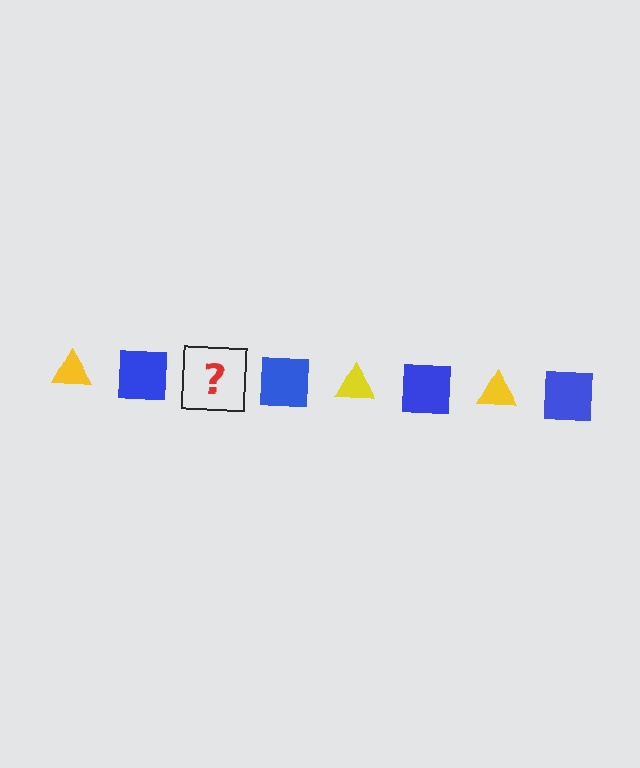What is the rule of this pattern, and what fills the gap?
The rule is that the pattern alternates between yellow triangle and blue square. The gap should be filled with a yellow triangle.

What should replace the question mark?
The question mark should be replaced with a yellow triangle.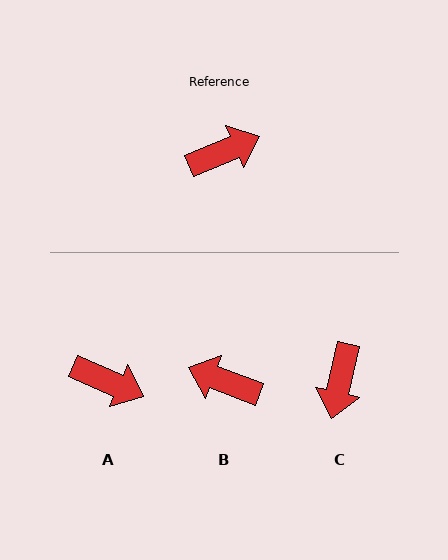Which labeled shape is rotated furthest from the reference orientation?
B, about 136 degrees away.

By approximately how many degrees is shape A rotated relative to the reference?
Approximately 47 degrees clockwise.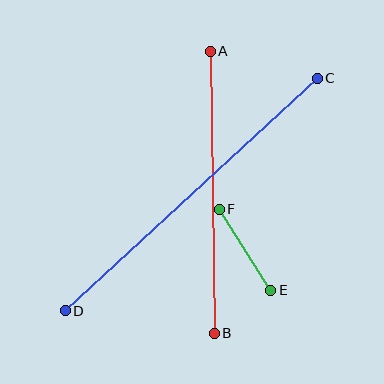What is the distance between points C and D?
The distance is approximately 343 pixels.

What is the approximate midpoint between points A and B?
The midpoint is at approximately (212, 192) pixels.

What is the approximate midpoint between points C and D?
The midpoint is at approximately (191, 195) pixels.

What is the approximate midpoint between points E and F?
The midpoint is at approximately (245, 250) pixels.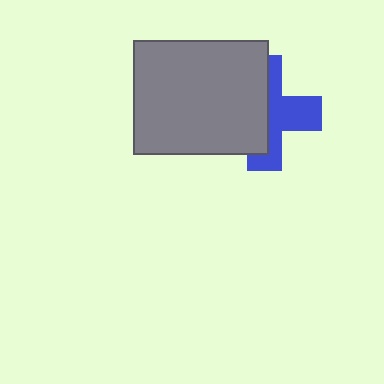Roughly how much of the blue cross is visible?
About half of it is visible (roughly 46%).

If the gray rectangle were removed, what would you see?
You would see the complete blue cross.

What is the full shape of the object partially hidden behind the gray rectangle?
The partially hidden object is a blue cross.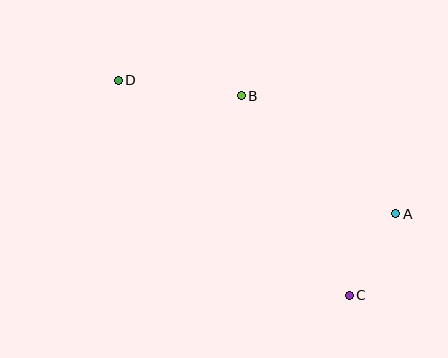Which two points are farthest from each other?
Points C and D are farthest from each other.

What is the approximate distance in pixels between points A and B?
The distance between A and B is approximately 195 pixels.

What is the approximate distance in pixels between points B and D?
The distance between B and D is approximately 124 pixels.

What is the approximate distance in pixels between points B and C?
The distance between B and C is approximately 227 pixels.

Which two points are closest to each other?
Points A and C are closest to each other.